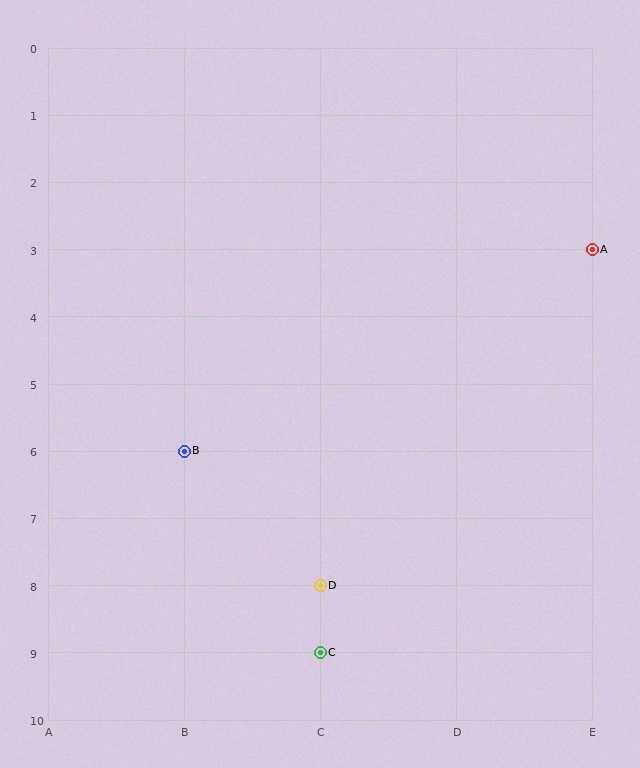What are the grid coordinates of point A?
Point A is at grid coordinates (E, 3).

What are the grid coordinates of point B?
Point B is at grid coordinates (B, 6).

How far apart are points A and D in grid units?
Points A and D are 2 columns and 5 rows apart (about 5.4 grid units diagonally).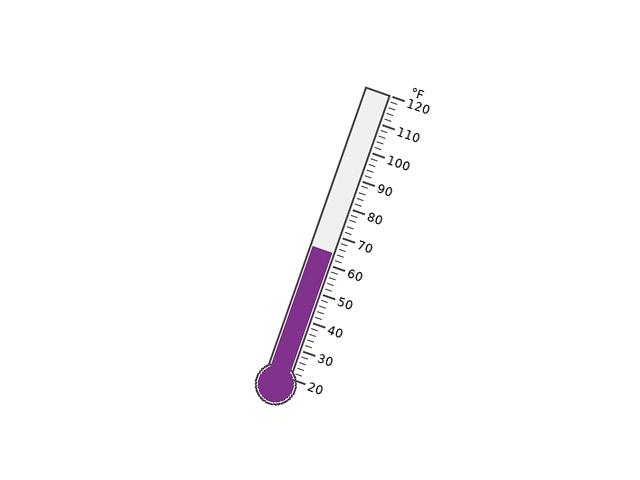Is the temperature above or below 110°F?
The temperature is below 110°F.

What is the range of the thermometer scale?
The thermometer scale ranges from 20°F to 120°F.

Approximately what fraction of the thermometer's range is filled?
The thermometer is filled to approximately 45% of its range.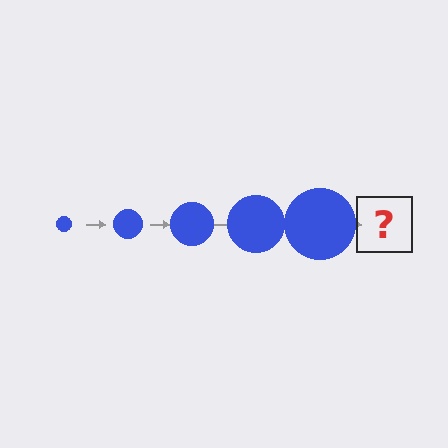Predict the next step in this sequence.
The next step is a blue circle, larger than the previous one.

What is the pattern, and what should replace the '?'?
The pattern is that the circle gets progressively larger each step. The '?' should be a blue circle, larger than the previous one.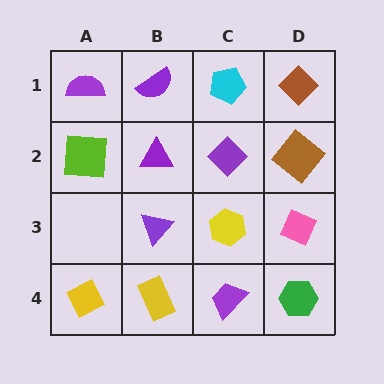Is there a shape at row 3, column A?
No, that cell is empty.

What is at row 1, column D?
A brown diamond.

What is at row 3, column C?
A yellow hexagon.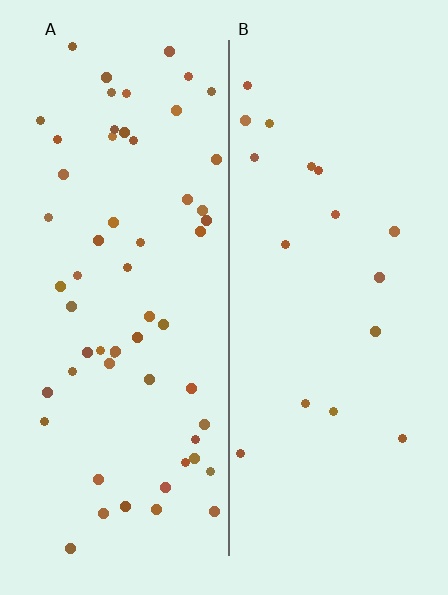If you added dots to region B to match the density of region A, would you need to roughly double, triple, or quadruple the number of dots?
Approximately triple.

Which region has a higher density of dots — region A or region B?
A (the left).